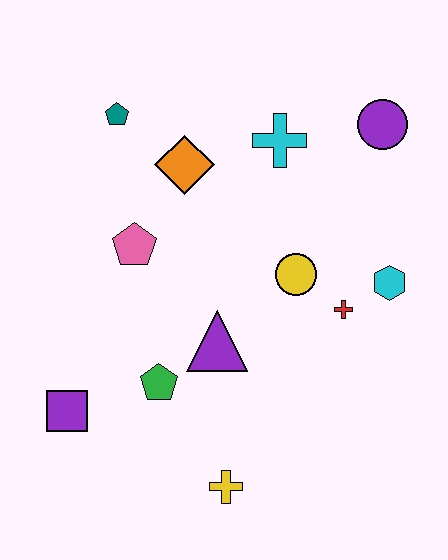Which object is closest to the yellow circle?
The red cross is closest to the yellow circle.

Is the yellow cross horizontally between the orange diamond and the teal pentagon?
No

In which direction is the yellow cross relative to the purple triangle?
The yellow cross is below the purple triangle.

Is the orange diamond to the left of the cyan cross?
Yes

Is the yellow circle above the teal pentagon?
No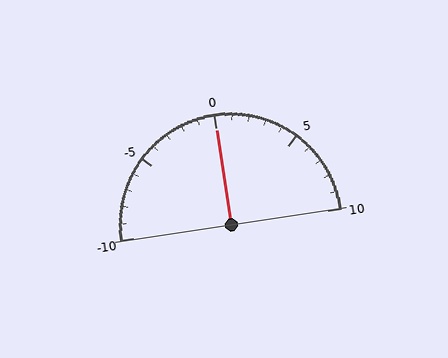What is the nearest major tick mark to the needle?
The nearest major tick mark is 0.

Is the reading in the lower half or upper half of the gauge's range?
The reading is in the upper half of the range (-10 to 10).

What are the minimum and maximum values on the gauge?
The gauge ranges from -10 to 10.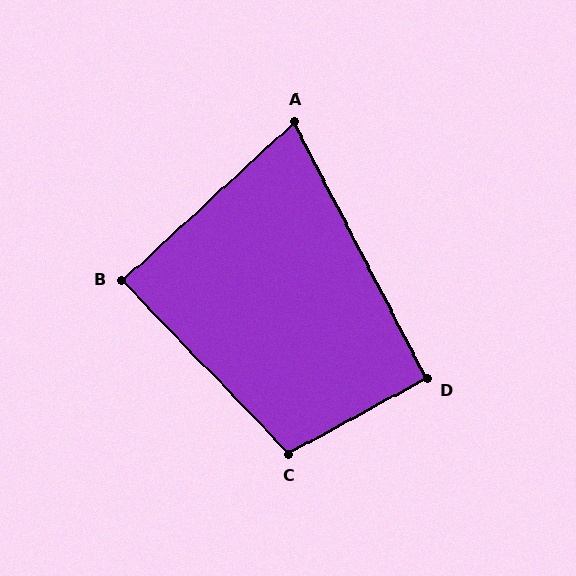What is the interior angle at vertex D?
Approximately 91 degrees (approximately right).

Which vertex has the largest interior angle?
C, at approximately 105 degrees.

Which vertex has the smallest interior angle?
A, at approximately 75 degrees.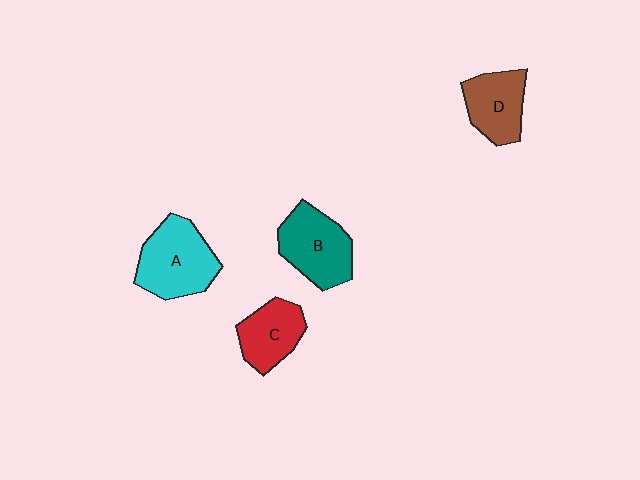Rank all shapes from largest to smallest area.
From largest to smallest: A (cyan), B (teal), D (brown), C (red).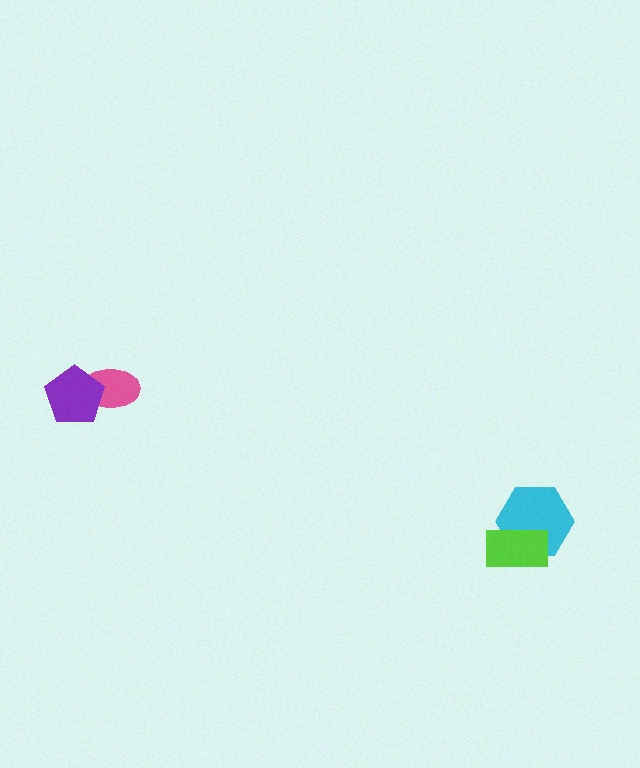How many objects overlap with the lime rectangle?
1 object overlaps with the lime rectangle.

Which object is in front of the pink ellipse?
The purple pentagon is in front of the pink ellipse.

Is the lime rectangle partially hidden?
No, no other shape covers it.